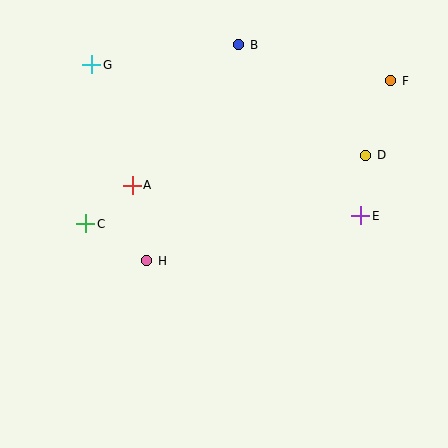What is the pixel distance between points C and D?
The distance between C and D is 288 pixels.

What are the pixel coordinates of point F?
Point F is at (391, 81).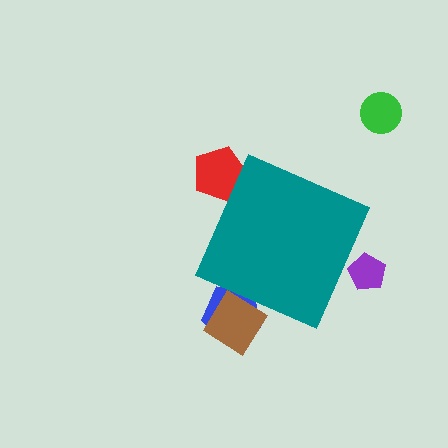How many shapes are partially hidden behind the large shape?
4 shapes are partially hidden.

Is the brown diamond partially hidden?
Yes, the brown diamond is partially hidden behind the teal diamond.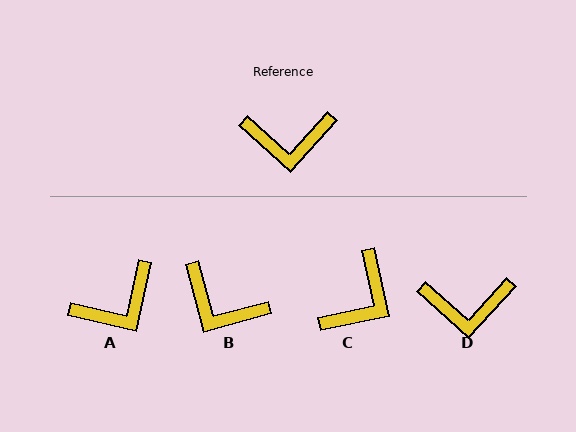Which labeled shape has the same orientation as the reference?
D.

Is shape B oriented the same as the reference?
No, it is off by about 33 degrees.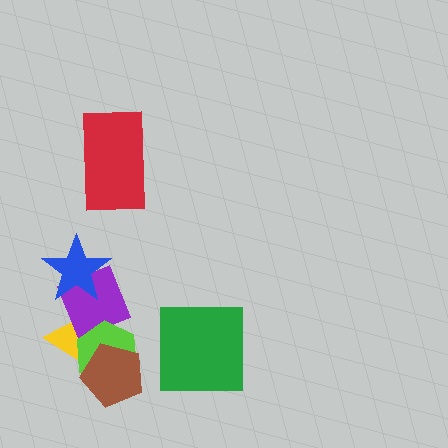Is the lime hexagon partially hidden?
Yes, it is partially covered by another shape.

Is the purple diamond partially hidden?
Yes, it is partially covered by another shape.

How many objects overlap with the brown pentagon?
2 objects overlap with the brown pentagon.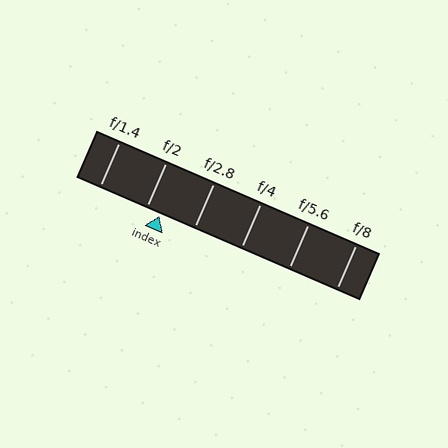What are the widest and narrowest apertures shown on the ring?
The widest aperture shown is f/1.4 and the narrowest is f/8.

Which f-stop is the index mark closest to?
The index mark is closest to f/2.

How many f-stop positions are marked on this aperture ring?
There are 6 f-stop positions marked.